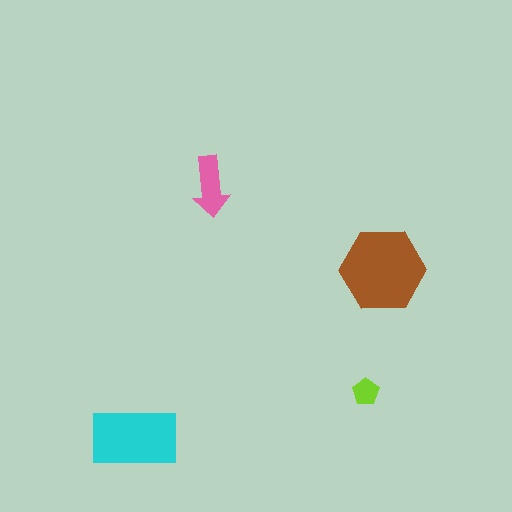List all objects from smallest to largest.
The lime pentagon, the pink arrow, the cyan rectangle, the brown hexagon.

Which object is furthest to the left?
The cyan rectangle is leftmost.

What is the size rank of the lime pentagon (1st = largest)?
4th.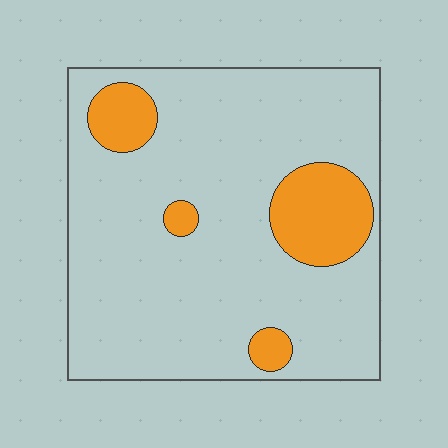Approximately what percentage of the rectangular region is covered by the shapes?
Approximately 15%.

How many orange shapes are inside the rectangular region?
4.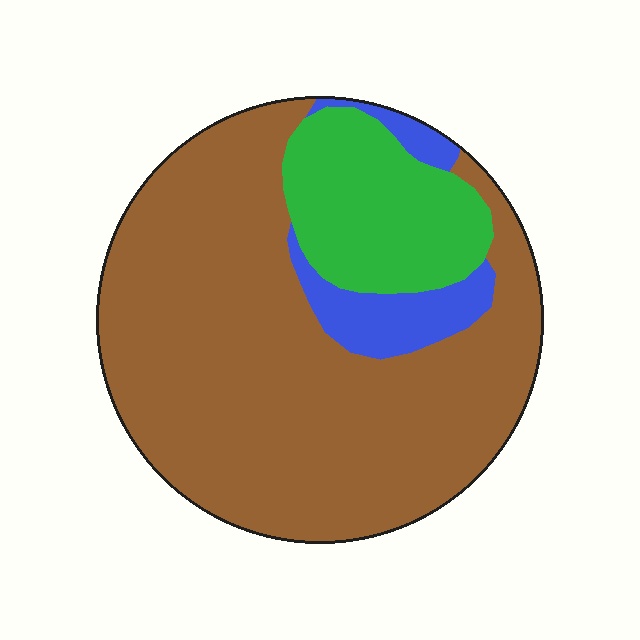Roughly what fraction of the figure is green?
Green takes up about one sixth (1/6) of the figure.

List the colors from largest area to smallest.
From largest to smallest: brown, green, blue.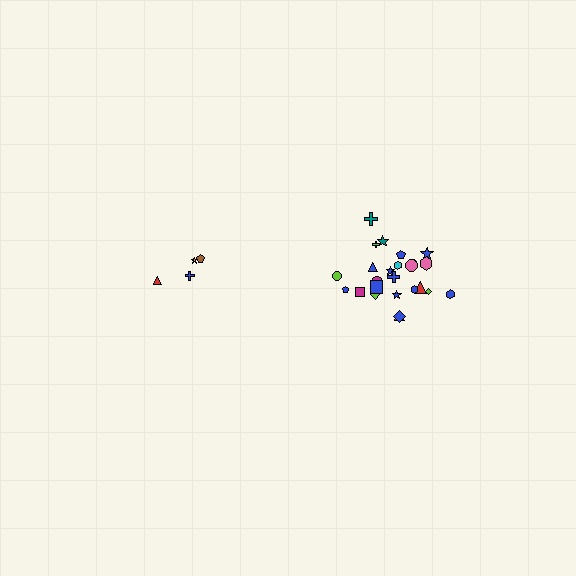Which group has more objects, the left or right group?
The right group.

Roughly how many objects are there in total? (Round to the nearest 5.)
Roughly 30 objects in total.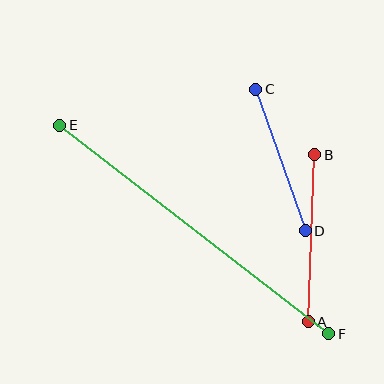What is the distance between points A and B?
The distance is approximately 167 pixels.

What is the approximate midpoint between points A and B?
The midpoint is at approximately (312, 238) pixels.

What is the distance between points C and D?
The distance is approximately 150 pixels.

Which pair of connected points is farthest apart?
Points E and F are farthest apart.